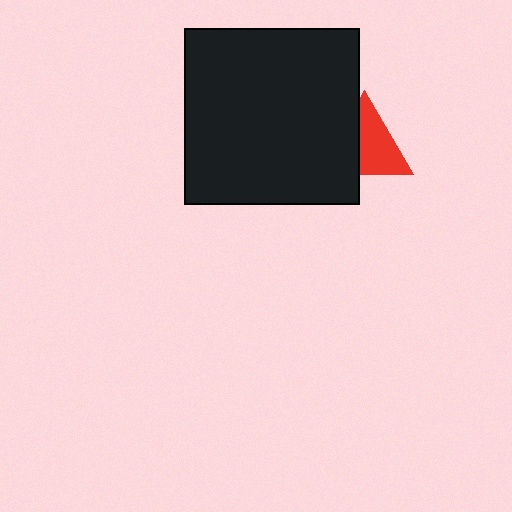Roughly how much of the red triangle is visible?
About half of it is visible (roughly 59%).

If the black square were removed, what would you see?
You would see the complete red triangle.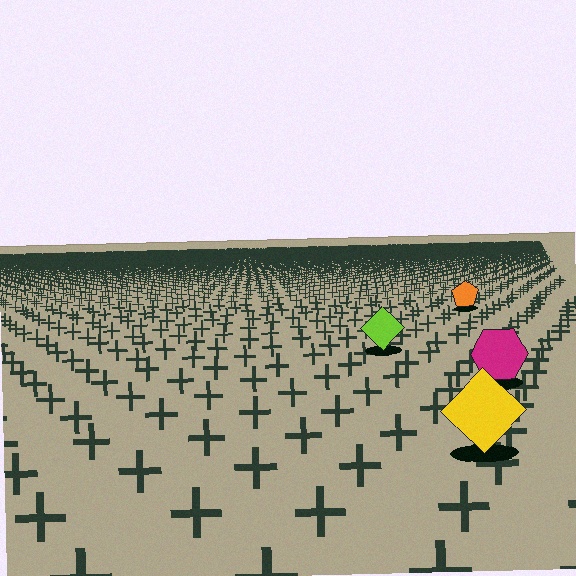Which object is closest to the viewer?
The yellow diamond is closest. The texture marks near it are larger and more spread out.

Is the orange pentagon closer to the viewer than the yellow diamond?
No. The yellow diamond is closer — you can tell from the texture gradient: the ground texture is coarser near it.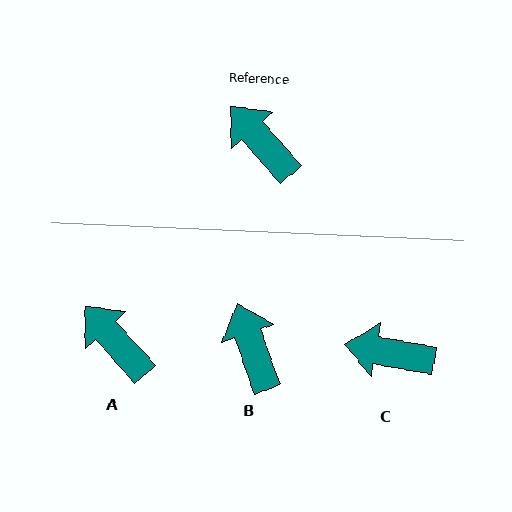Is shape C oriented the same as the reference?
No, it is off by about 38 degrees.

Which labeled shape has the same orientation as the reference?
A.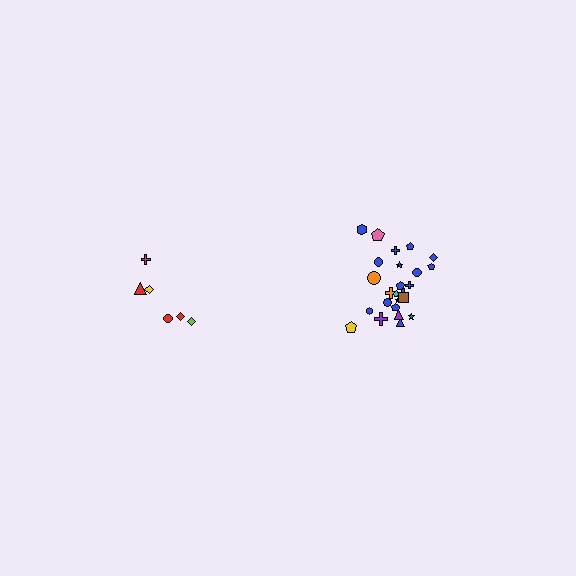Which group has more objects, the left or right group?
The right group.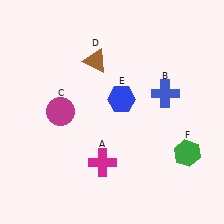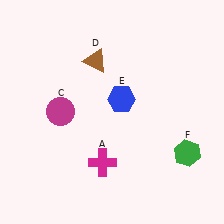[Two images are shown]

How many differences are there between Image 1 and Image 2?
There is 1 difference between the two images.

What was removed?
The blue cross (B) was removed in Image 2.